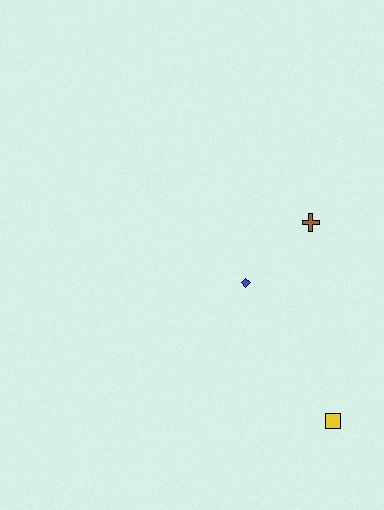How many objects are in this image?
There are 3 objects.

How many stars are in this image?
There are no stars.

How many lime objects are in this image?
There are no lime objects.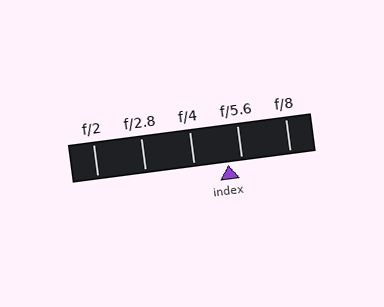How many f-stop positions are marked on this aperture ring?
There are 5 f-stop positions marked.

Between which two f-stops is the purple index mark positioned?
The index mark is between f/4 and f/5.6.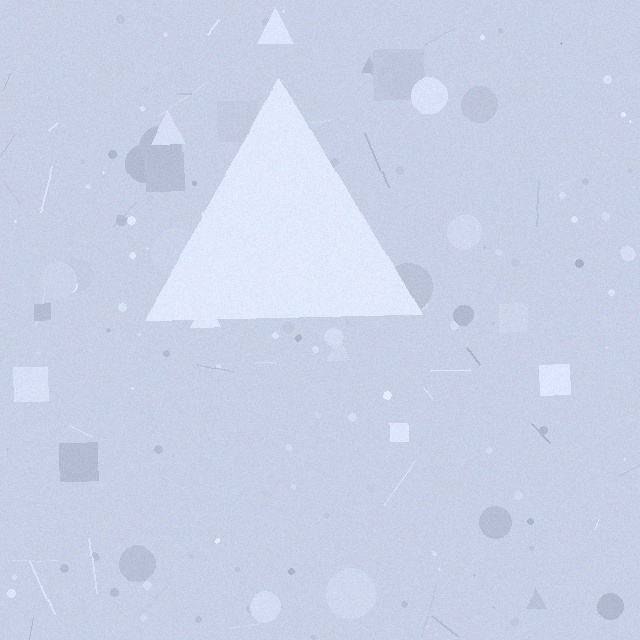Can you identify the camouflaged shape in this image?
The camouflaged shape is a triangle.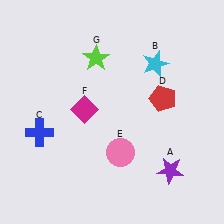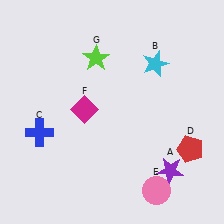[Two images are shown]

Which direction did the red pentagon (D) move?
The red pentagon (D) moved down.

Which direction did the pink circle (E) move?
The pink circle (E) moved down.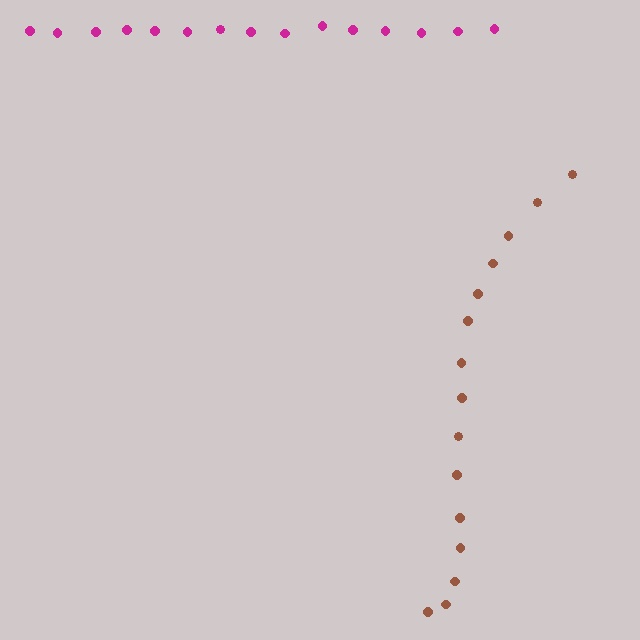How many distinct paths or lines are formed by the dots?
There are 2 distinct paths.